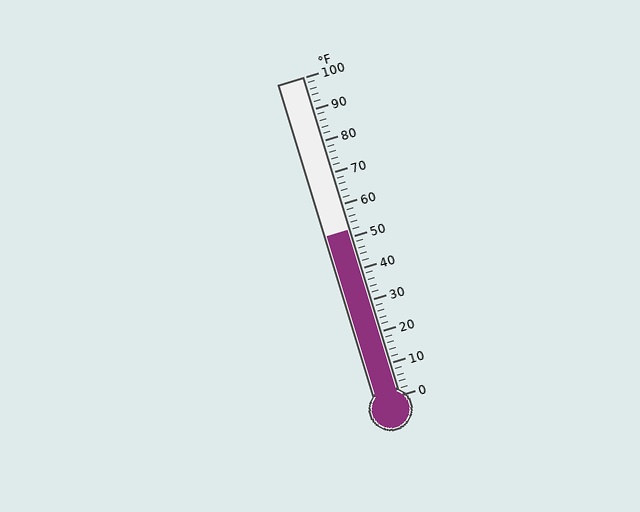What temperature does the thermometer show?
The thermometer shows approximately 52°F.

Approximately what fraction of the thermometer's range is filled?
The thermometer is filled to approximately 50% of its range.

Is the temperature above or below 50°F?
The temperature is above 50°F.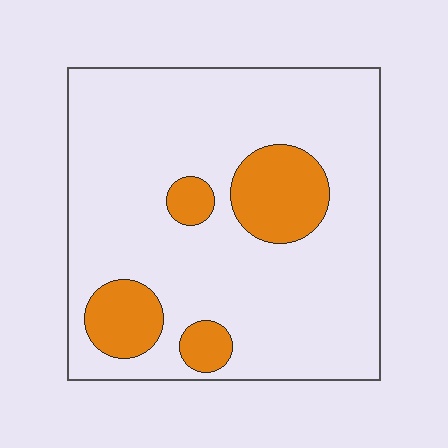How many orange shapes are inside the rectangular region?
4.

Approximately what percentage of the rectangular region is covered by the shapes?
Approximately 15%.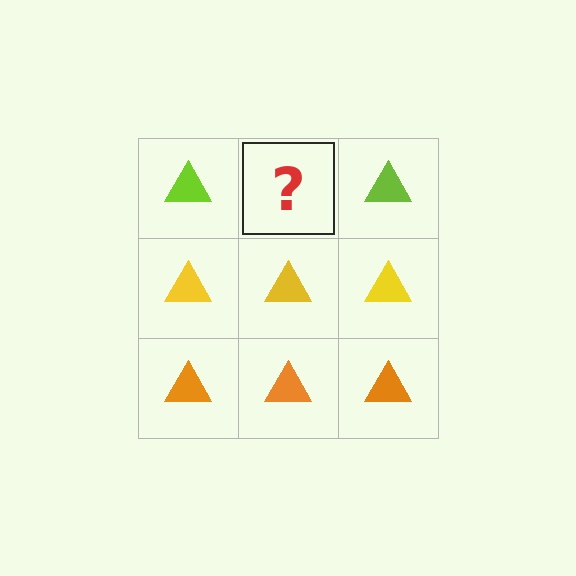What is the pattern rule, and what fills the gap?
The rule is that each row has a consistent color. The gap should be filled with a lime triangle.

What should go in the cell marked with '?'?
The missing cell should contain a lime triangle.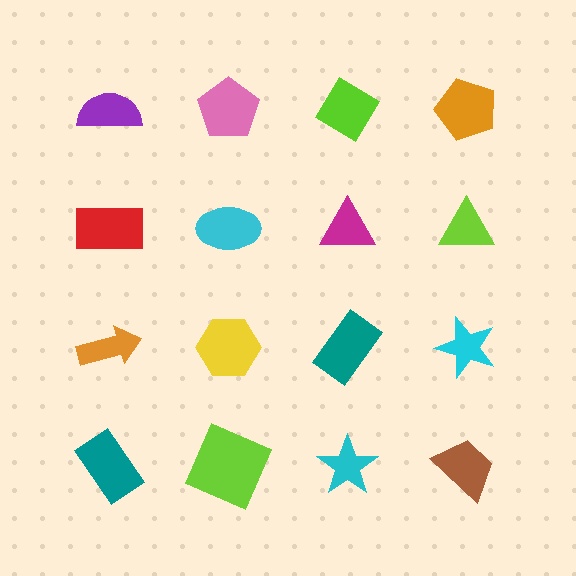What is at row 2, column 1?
A red rectangle.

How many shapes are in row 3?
4 shapes.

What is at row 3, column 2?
A yellow hexagon.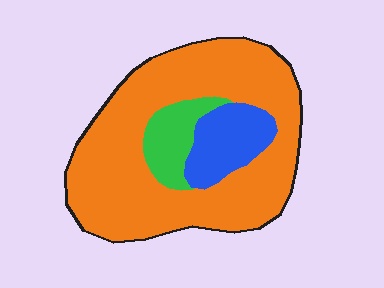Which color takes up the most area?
Orange, at roughly 75%.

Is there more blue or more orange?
Orange.